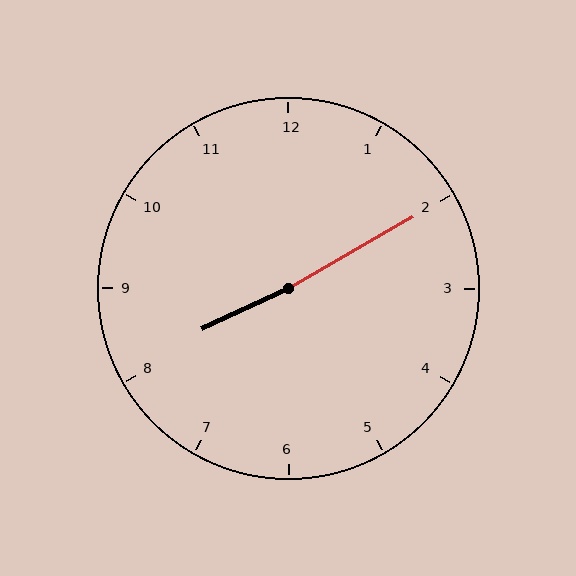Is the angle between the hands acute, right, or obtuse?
It is obtuse.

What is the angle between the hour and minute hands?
Approximately 175 degrees.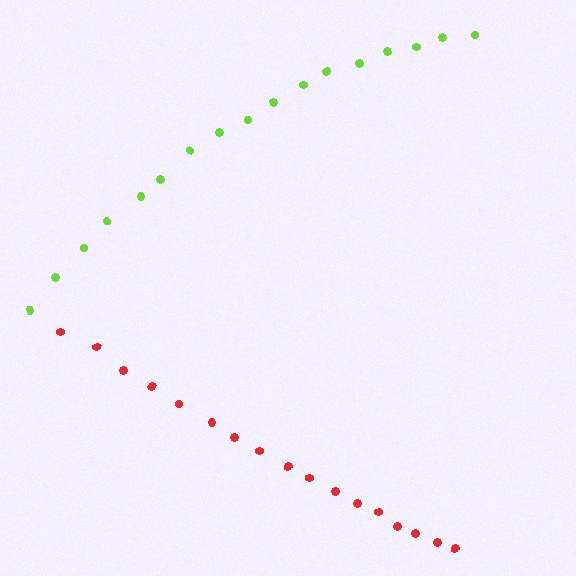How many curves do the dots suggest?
There are 2 distinct paths.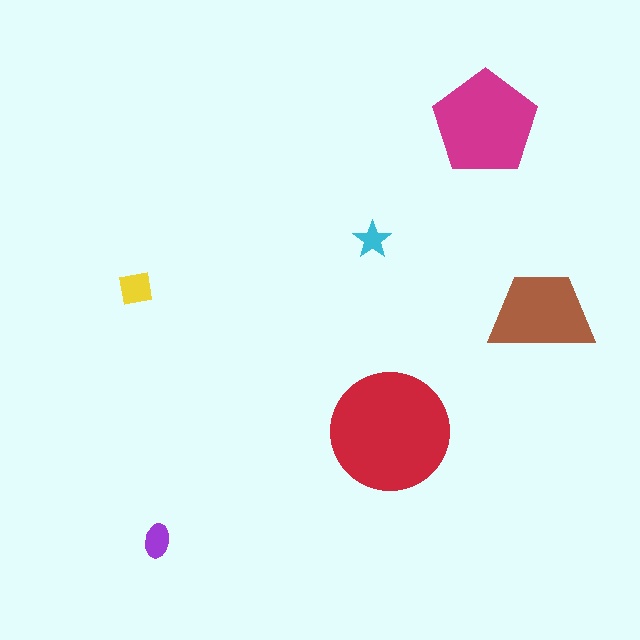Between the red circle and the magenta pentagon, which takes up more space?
The red circle.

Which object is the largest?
The red circle.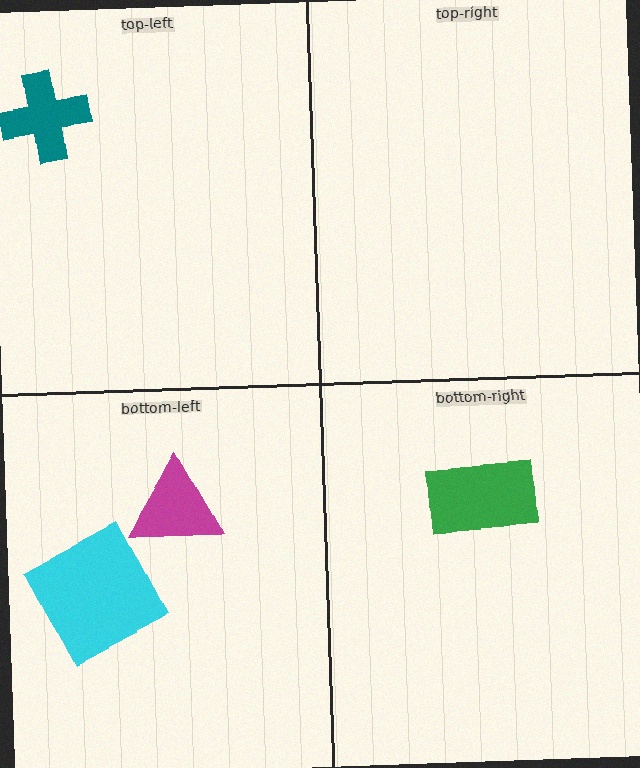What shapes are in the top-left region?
The teal cross.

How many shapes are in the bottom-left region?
2.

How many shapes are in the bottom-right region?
1.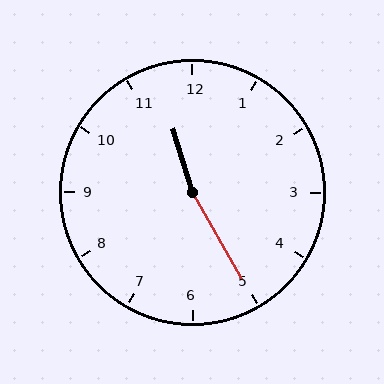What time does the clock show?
11:25.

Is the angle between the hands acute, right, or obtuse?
It is obtuse.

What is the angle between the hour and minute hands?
Approximately 168 degrees.